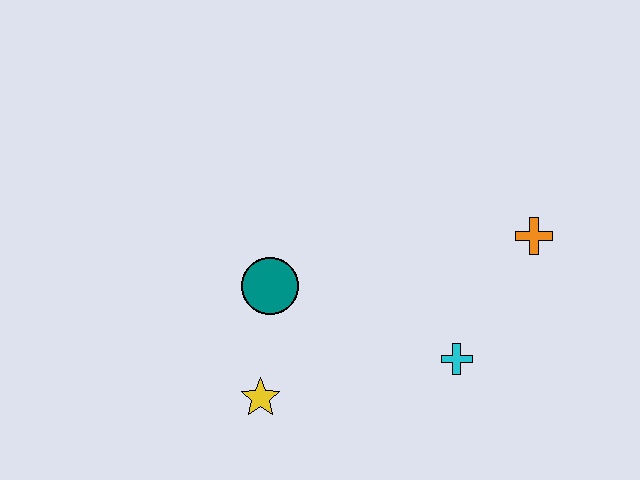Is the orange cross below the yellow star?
No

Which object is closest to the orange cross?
The cyan cross is closest to the orange cross.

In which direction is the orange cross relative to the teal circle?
The orange cross is to the right of the teal circle.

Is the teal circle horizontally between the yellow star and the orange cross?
Yes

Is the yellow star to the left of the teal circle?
Yes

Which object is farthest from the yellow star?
The orange cross is farthest from the yellow star.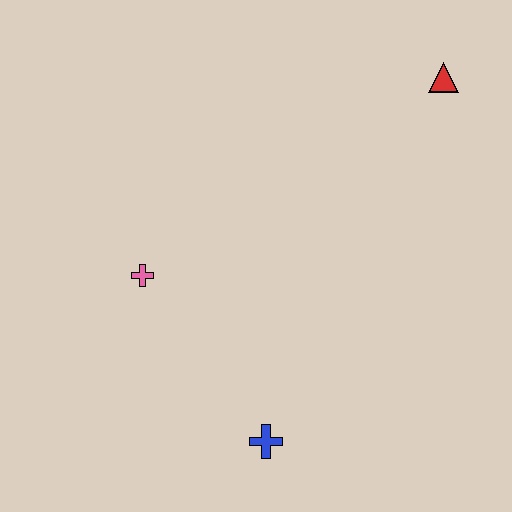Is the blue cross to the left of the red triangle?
Yes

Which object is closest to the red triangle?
The pink cross is closest to the red triangle.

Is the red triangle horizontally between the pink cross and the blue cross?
No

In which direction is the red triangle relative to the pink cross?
The red triangle is to the right of the pink cross.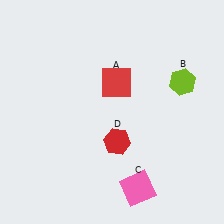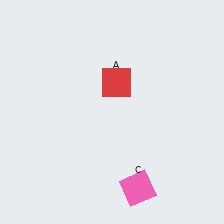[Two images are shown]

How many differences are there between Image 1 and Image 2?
There are 2 differences between the two images.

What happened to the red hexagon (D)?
The red hexagon (D) was removed in Image 2. It was in the bottom-right area of Image 1.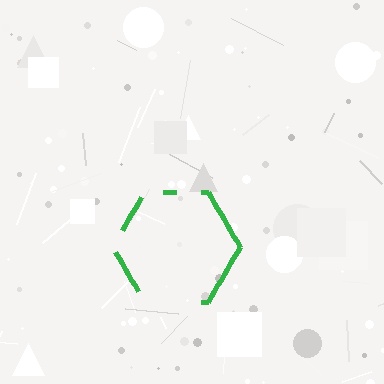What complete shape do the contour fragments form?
The contour fragments form a hexagon.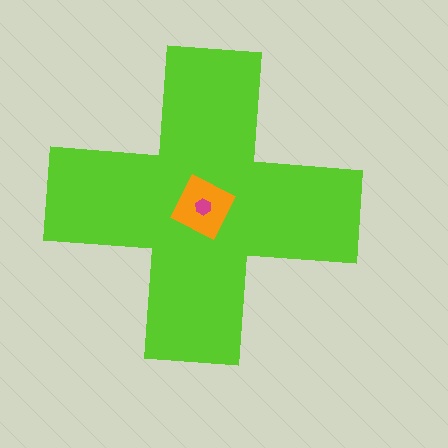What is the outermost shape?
The lime cross.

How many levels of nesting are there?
3.